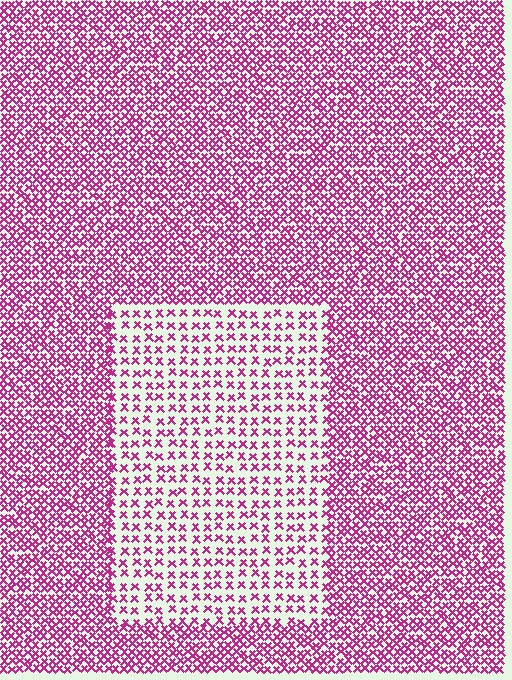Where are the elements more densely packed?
The elements are more densely packed outside the rectangle boundary.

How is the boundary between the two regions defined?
The boundary is defined by a change in element density (approximately 2.2x ratio). All elements are the same color, size, and shape.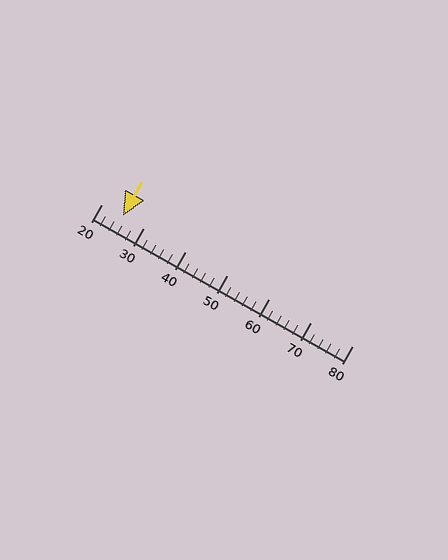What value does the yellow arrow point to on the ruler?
The yellow arrow points to approximately 25.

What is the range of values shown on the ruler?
The ruler shows values from 20 to 80.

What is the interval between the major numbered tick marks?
The major tick marks are spaced 10 units apart.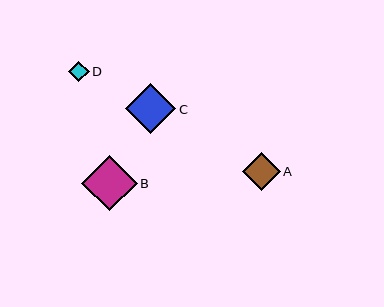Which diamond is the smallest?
Diamond D is the smallest with a size of approximately 21 pixels.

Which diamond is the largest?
Diamond B is the largest with a size of approximately 55 pixels.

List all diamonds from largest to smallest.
From largest to smallest: B, C, A, D.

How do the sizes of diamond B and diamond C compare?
Diamond B and diamond C are approximately the same size.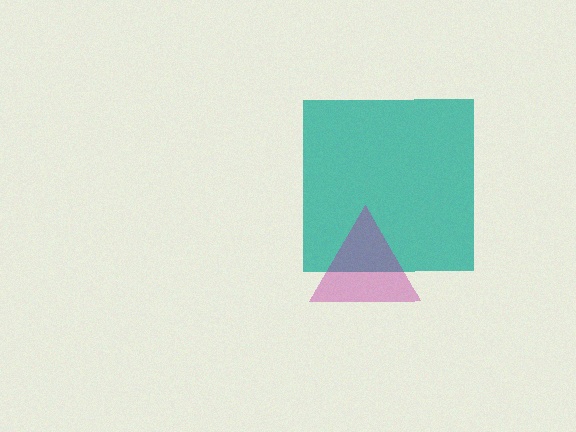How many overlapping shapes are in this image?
There are 2 overlapping shapes in the image.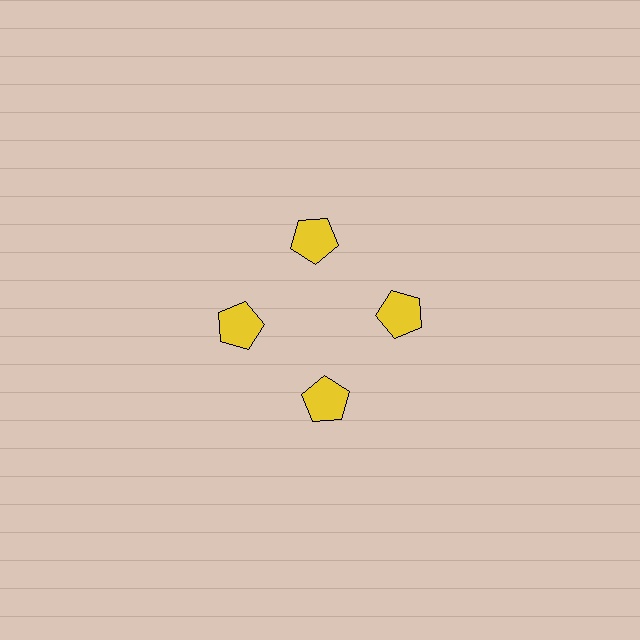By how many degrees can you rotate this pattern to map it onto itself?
The pattern maps onto itself every 90 degrees of rotation.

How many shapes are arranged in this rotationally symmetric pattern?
There are 4 shapes, arranged in 4 groups of 1.